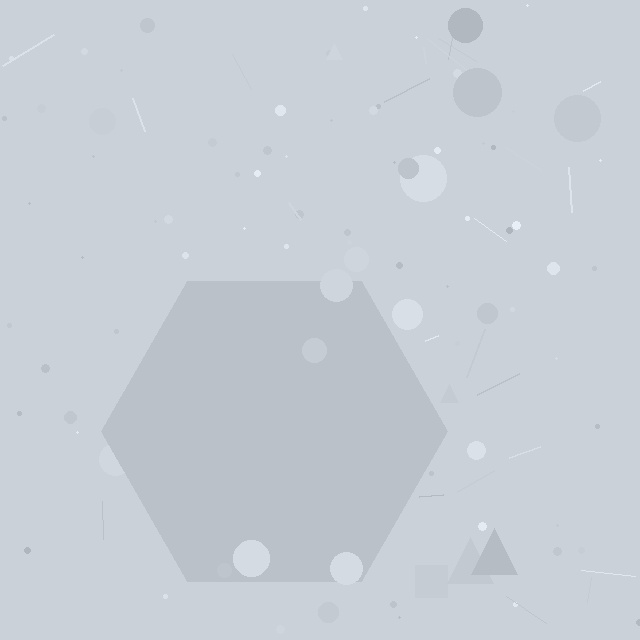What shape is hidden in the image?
A hexagon is hidden in the image.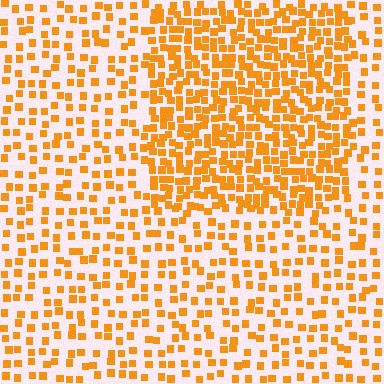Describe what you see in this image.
The image contains small orange elements arranged at two different densities. A rectangle-shaped region is visible where the elements are more densely packed than the surrounding area.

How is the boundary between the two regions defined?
The boundary is defined by a change in element density (approximately 2.1x ratio). All elements are the same color, size, and shape.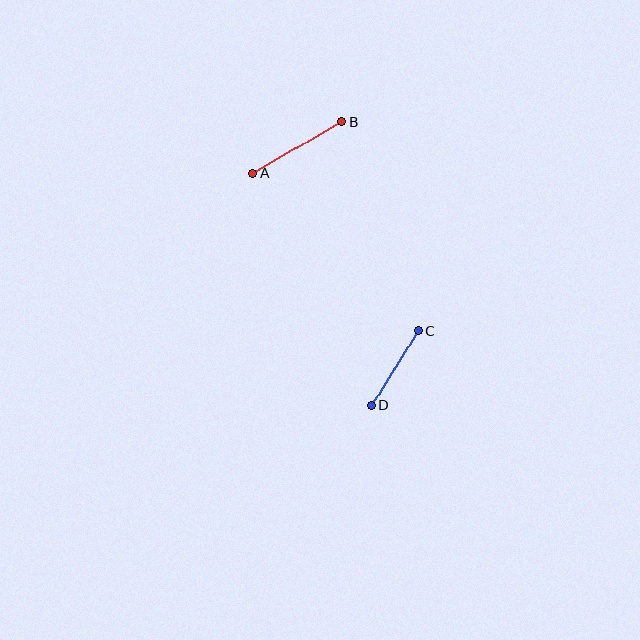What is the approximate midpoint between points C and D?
The midpoint is at approximately (395, 368) pixels.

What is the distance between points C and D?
The distance is approximately 88 pixels.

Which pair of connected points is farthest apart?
Points A and B are farthest apart.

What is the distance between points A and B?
The distance is approximately 103 pixels.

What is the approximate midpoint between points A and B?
The midpoint is at approximately (297, 147) pixels.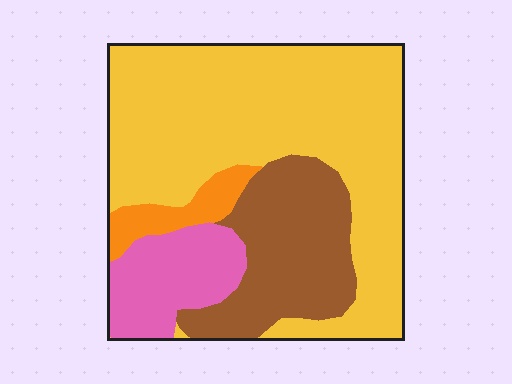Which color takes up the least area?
Orange, at roughly 5%.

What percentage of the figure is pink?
Pink takes up about one eighth (1/8) of the figure.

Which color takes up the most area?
Yellow, at roughly 60%.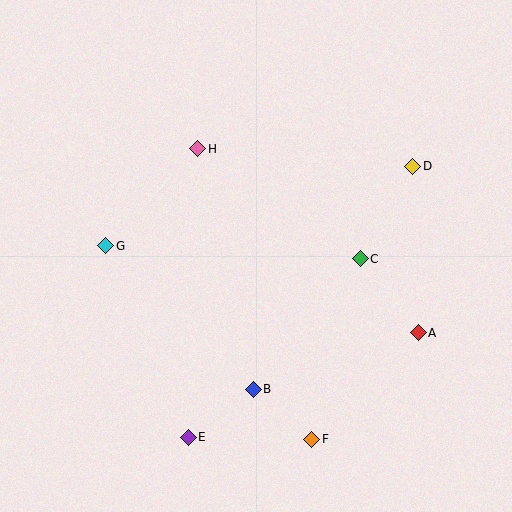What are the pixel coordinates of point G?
Point G is at (106, 246).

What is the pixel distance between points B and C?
The distance between B and C is 169 pixels.